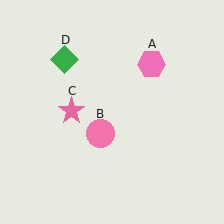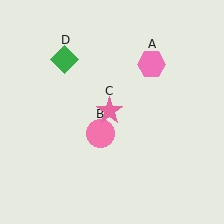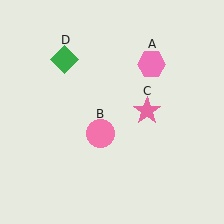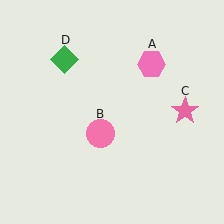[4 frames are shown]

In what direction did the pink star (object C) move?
The pink star (object C) moved right.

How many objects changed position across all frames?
1 object changed position: pink star (object C).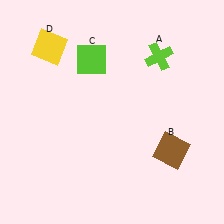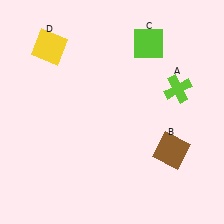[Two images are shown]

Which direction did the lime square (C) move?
The lime square (C) moved right.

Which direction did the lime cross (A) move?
The lime cross (A) moved down.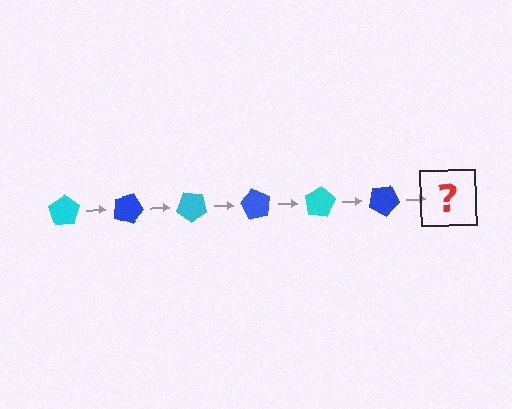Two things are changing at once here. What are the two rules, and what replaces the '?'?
The two rules are that it rotates 20 degrees each step and the color cycles through cyan and blue. The '?' should be a cyan pentagon, rotated 120 degrees from the start.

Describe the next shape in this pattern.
It should be a cyan pentagon, rotated 120 degrees from the start.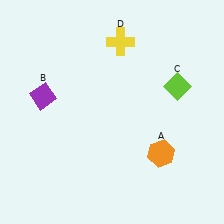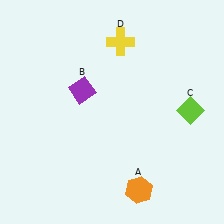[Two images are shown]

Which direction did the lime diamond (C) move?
The lime diamond (C) moved down.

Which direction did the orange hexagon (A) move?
The orange hexagon (A) moved down.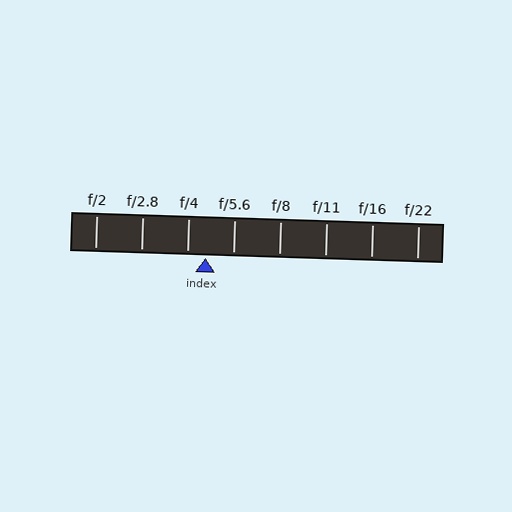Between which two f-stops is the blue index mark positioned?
The index mark is between f/4 and f/5.6.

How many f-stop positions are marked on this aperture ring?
There are 8 f-stop positions marked.